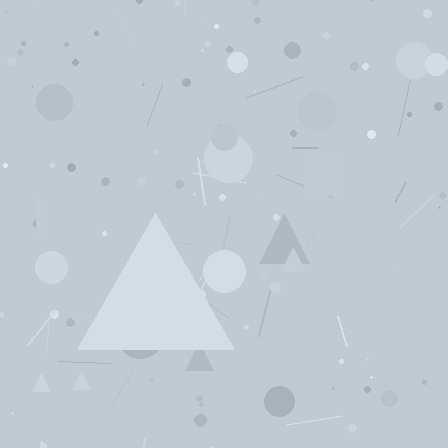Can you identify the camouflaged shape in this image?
The camouflaged shape is a triangle.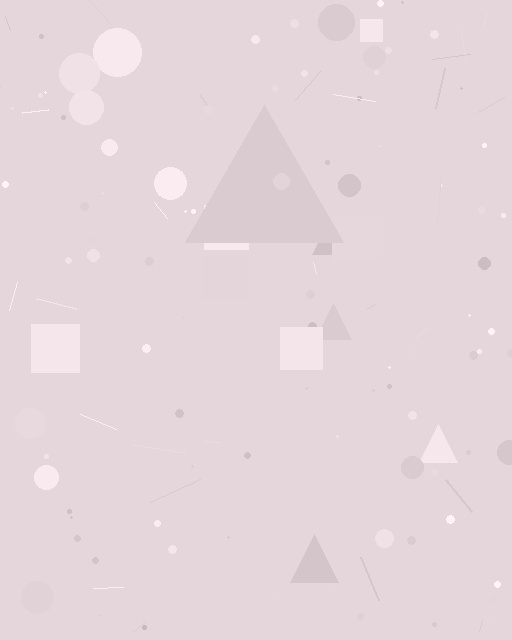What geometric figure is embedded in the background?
A triangle is embedded in the background.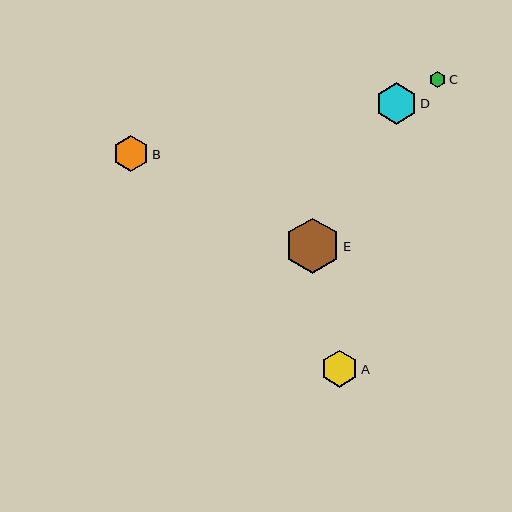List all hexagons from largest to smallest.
From largest to smallest: E, D, A, B, C.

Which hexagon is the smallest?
Hexagon C is the smallest with a size of approximately 16 pixels.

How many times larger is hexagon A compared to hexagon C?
Hexagon A is approximately 2.3 times the size of hexagon C.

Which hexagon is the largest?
Hexagon E is the largest with a size of approximately 55 pixels.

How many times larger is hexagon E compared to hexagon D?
Hexagon E is approximately 1.3 times the size of hexagon D.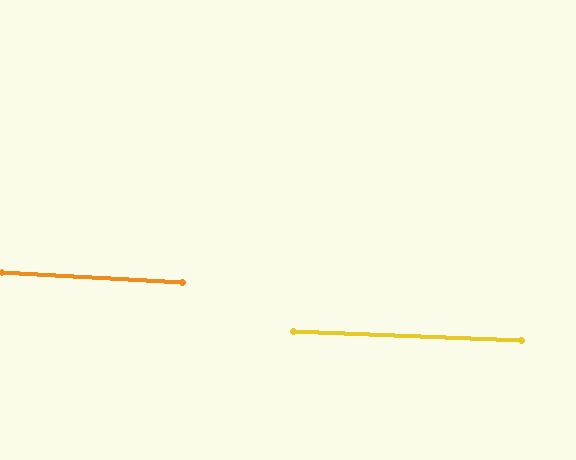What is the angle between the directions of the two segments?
Approximately 1 degree.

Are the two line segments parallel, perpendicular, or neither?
Parallel — their directions differ by only 0.8°.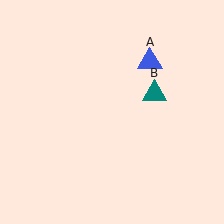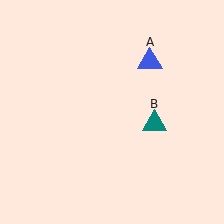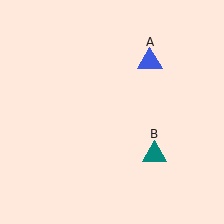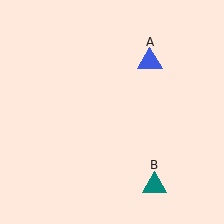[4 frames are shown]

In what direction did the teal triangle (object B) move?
The teal triangle (object B) moved down.